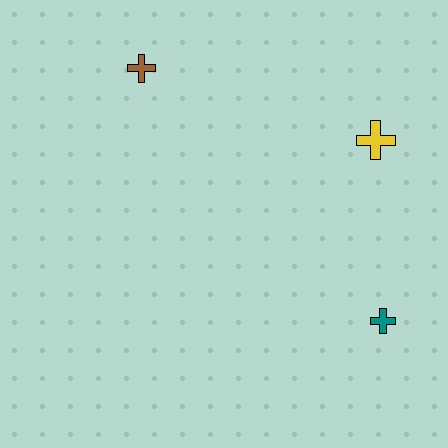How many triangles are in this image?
There are no triangles.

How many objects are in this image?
There are 3 objects.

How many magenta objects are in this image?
There are no magenta objects.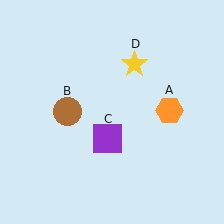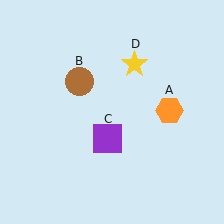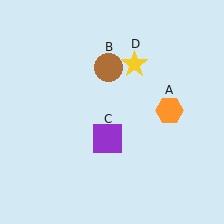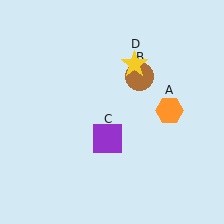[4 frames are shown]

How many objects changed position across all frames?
1 object changed position: brown circle (object B).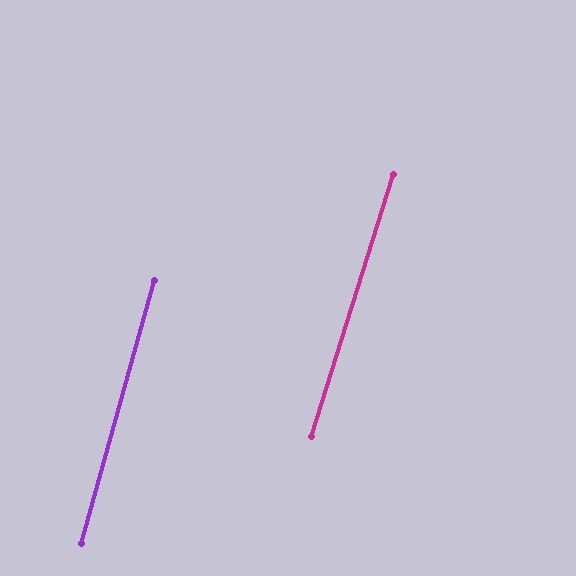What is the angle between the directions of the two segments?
Approximately 2 degrees.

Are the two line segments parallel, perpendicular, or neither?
Parallel — their directions differ by only 1.7°.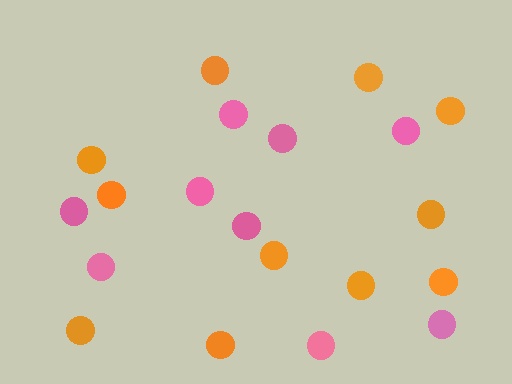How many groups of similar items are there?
There are 2 groups: one group of orange circles (11) and one group of pink circles (9).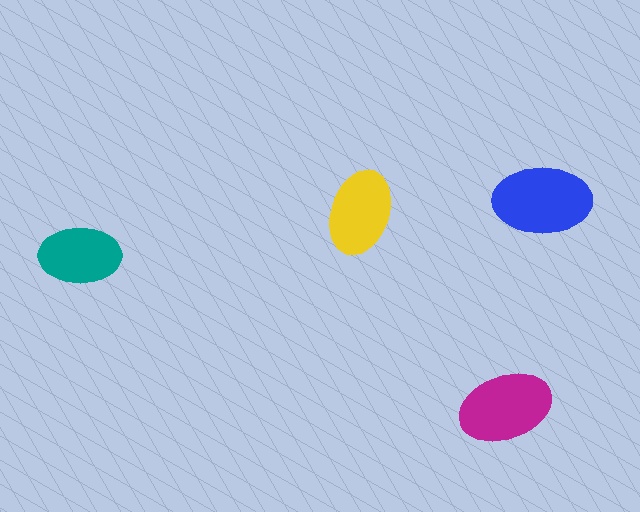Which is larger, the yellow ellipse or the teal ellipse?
The yellow one.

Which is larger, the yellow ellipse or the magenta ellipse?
The magenta one.